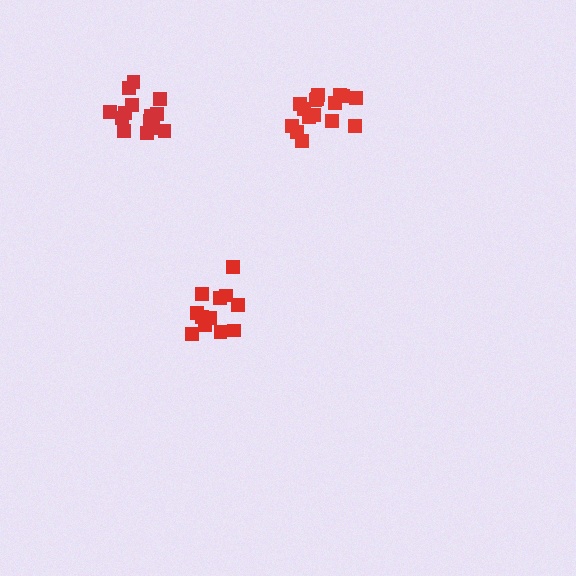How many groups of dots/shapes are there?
There are 3 groups.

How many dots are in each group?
Group 1: 14 dots, Group 2: 16 dots, Group 3: 12 dots (42 total).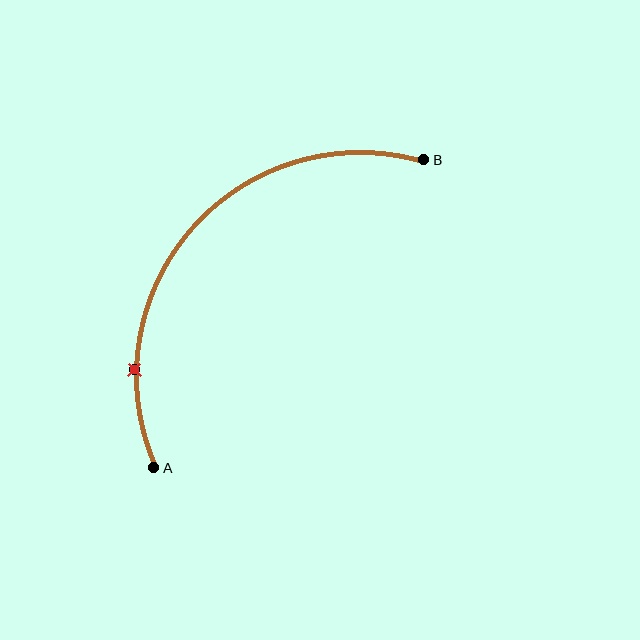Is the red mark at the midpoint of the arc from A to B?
No. The red mark lies on the arc but is closer to endpoint A. The arc midpoint would be at the point on the curve equidistant along the arc from both A and B.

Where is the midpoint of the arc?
The arc midpoint is the point on the curve farthest from the straight line joining A and B. It sits above and to the left of that line.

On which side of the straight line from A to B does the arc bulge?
The arc bulges above and to the left of the straight line connecting A and B.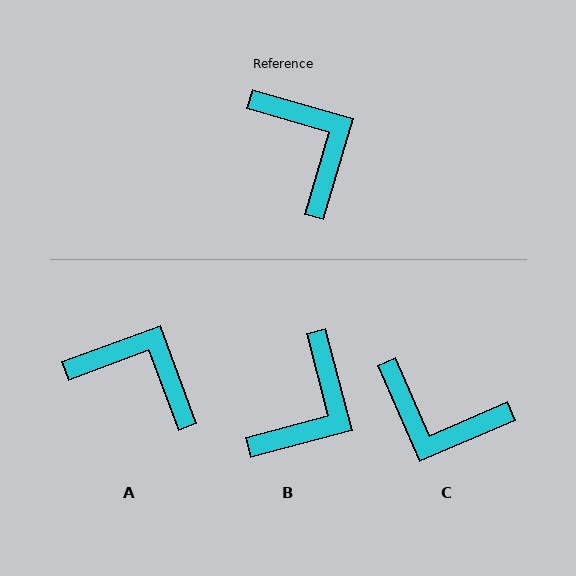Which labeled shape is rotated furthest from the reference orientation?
C, about 141 degrees away.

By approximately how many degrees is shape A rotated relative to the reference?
Approximately 36 degrees counter-clockwise.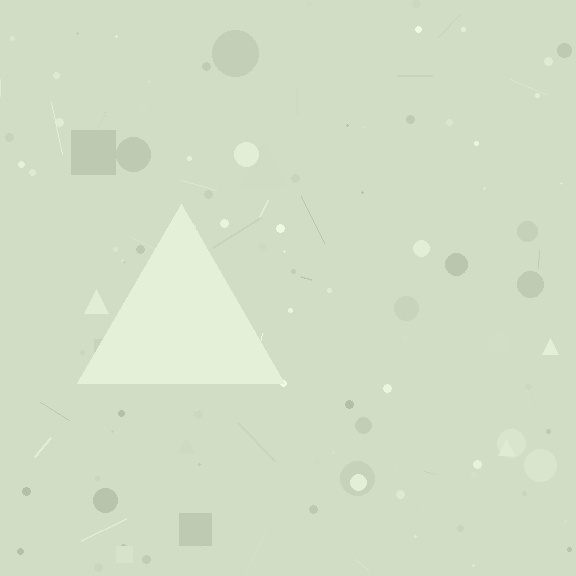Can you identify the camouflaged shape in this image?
The camouflaged shape is a triangle.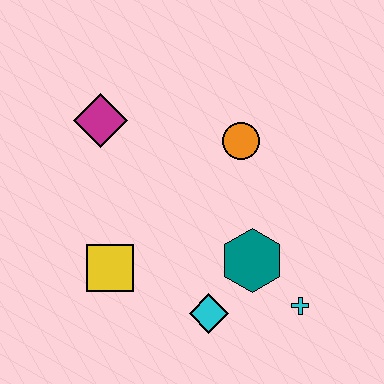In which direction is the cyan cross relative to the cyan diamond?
The cyan cross is to the right of the cyan diamond.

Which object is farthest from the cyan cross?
The magenta diamond is farthest from the cyan cross.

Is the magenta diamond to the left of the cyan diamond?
Yes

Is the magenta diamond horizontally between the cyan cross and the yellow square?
No